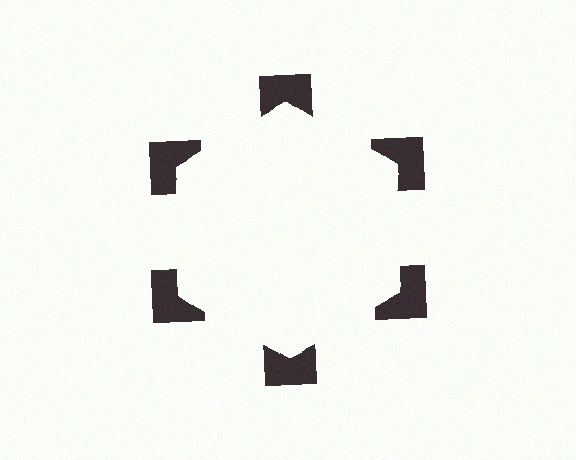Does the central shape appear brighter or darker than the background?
It typically appears slightly brighter than the background, even though no actual brightness change is drawn.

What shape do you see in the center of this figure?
An illusory hexagon — its edges are inferred from the aligned wedge cuts in the notched squares, not physically drawn.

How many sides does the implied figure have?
6 sides.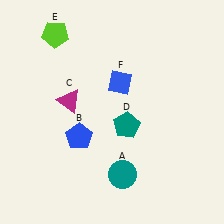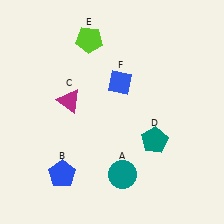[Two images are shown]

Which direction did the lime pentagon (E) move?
The lime pentagon (E) moved right.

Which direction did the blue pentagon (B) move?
The blue pentagon (B) moved down.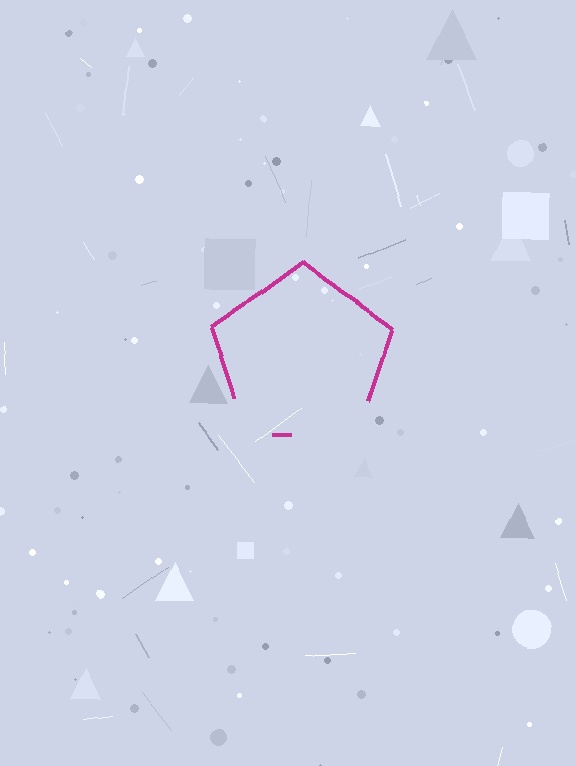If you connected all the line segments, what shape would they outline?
They would outline a pentagon.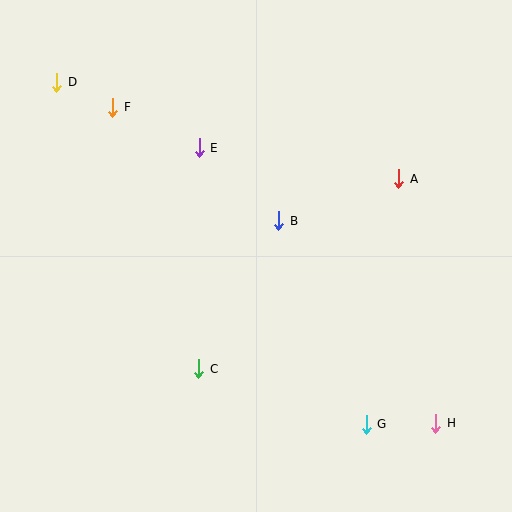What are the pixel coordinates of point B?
Point B is at (279, 221).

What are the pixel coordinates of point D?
Point D is at (57, 82).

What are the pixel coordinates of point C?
Point C is at (199, 369).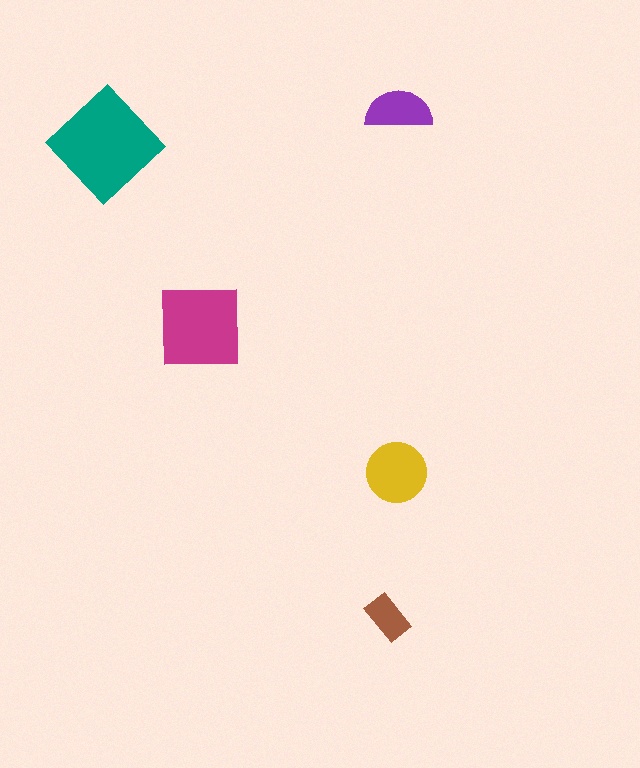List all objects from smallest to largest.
The brown rectangle, the purple semicircle, the yellow circle, the magenta square, the teal diamond.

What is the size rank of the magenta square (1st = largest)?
2nd.